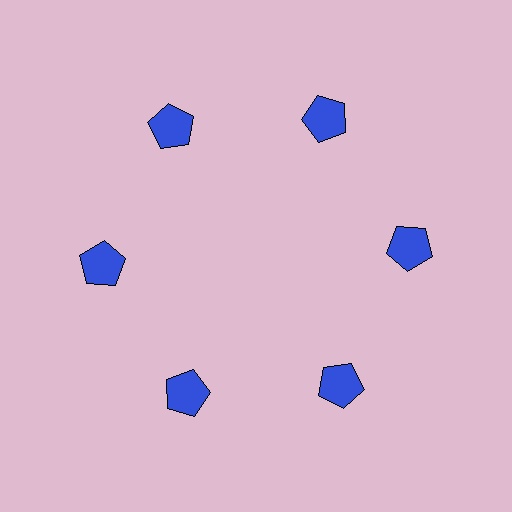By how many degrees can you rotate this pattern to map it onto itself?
The pattern maps onto itself every 60 degrees of rotation.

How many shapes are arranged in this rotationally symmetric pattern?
There are 6 shapes, arranged in 6 groups of 1.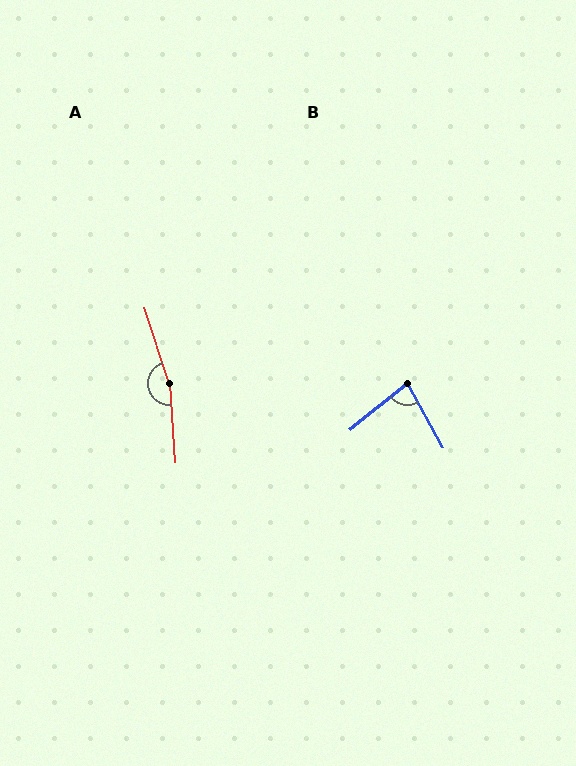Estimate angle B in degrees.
Approximately 80 degrees.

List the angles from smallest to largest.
B (80°), A (167°).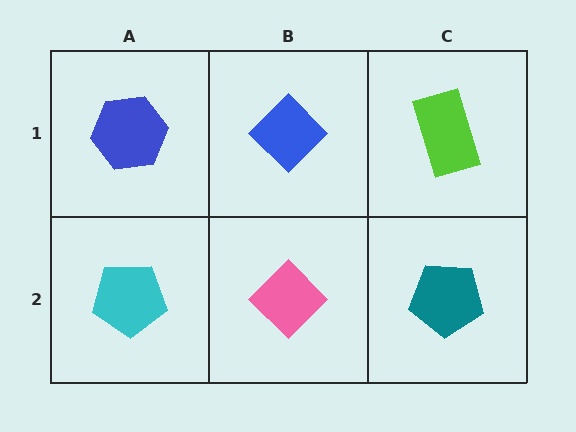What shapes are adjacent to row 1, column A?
A cyan pentagon (row 2, column A), a blue diamond (row 1, column B).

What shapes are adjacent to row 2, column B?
A blue diamond (row 1, column B), a cyan pentagon (row 2, column A), a teal pentagon (row 2, column C).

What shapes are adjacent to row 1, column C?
A teal pentagon (row 2, column C), a blue diamond (row 1, column B).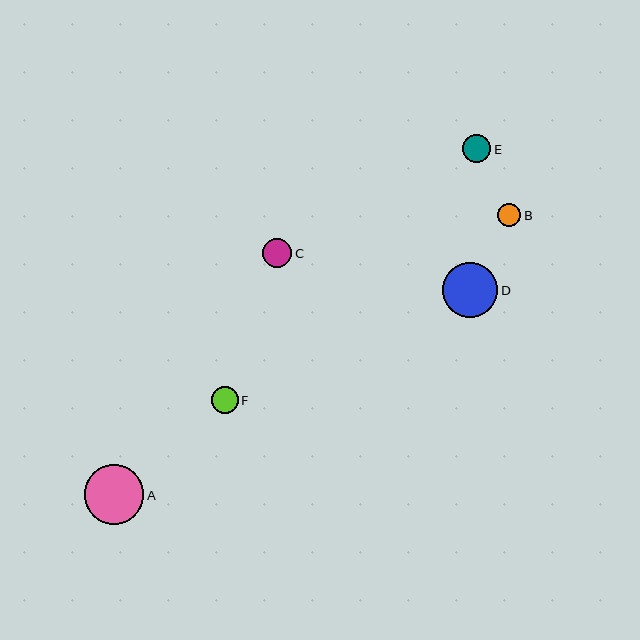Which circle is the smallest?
Circle B is the smallest with a size of approximately 23 pixels.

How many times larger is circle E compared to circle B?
Circle E is approximately 1.2 times the size of circle B.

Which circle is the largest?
Circle A is the largest with a size of approximately 60 pixels.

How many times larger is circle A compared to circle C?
Circle A is approximately 2.1 times the size of circle C.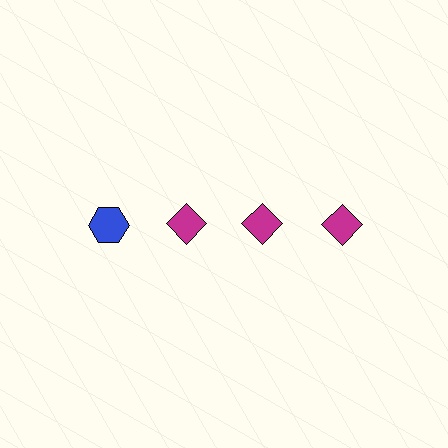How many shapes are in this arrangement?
There are 4 shapes arranged in a grid pattern.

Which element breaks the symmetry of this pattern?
The blue hexagon in the top row, leftmost column breaks the symmetry. All other shapes are magenta diamonds.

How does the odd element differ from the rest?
It differs in both color (blue instead of magenta) and shape (hexagon instead of diamond).